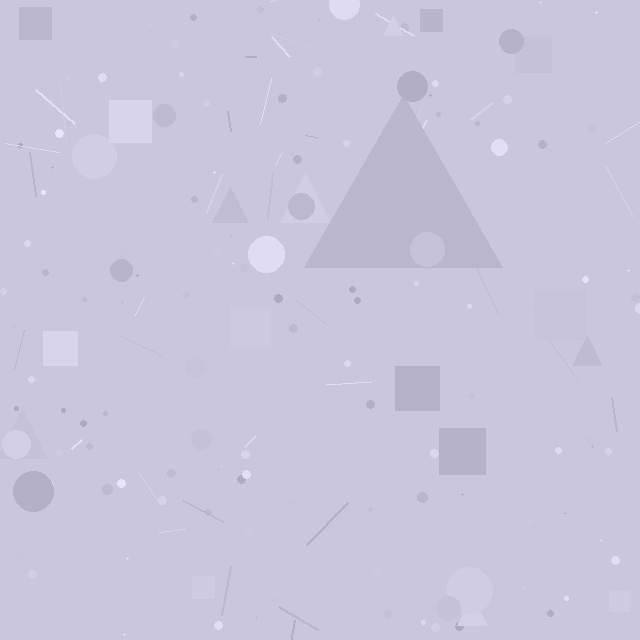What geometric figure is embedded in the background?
A triangle is embedded in the background.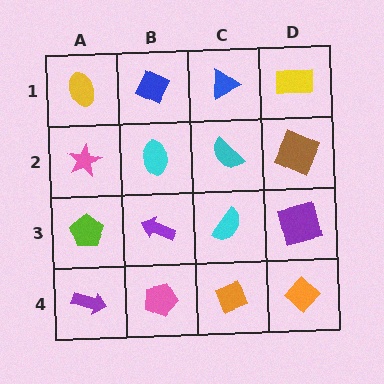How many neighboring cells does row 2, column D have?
3.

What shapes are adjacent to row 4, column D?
A purple square (row 3, column D), an orange diamond (row 4, column C).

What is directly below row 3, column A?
A purple arrow.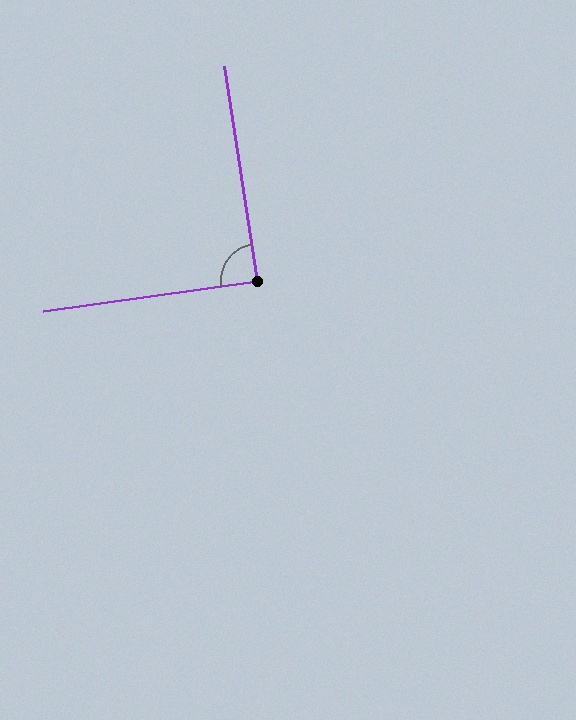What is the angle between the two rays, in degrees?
Approximately 89 degrees.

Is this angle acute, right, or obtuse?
It is approximately a right angle.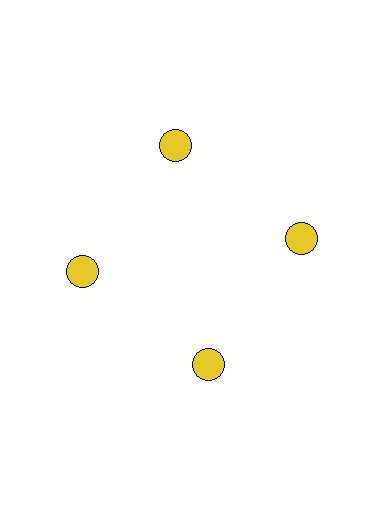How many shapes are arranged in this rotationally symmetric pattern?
There are 4 shapes, arranged in 4 groups of 1.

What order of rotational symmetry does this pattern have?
This pattern has 4-fold rotational symmetry.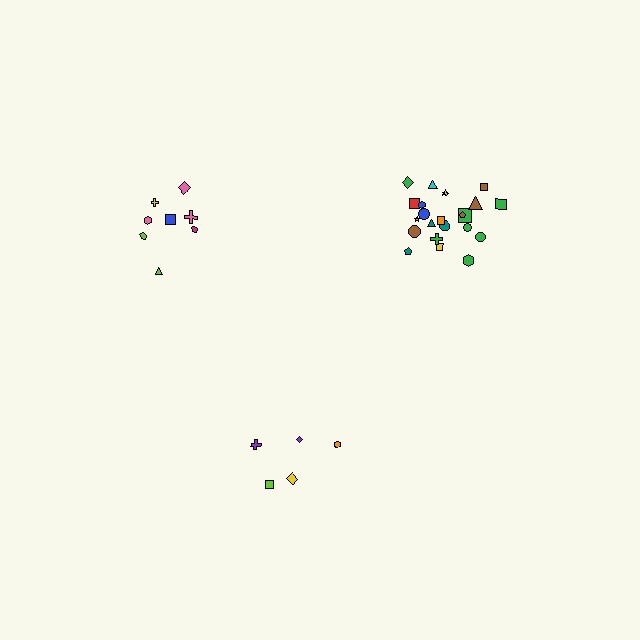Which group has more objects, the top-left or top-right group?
The top-right group.